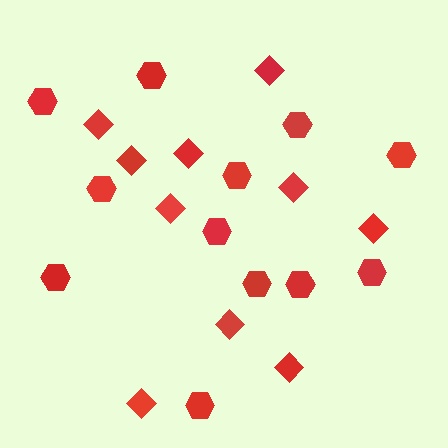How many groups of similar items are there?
There are 2 groups: one group of diamonds (10) and one group of hexagons (12).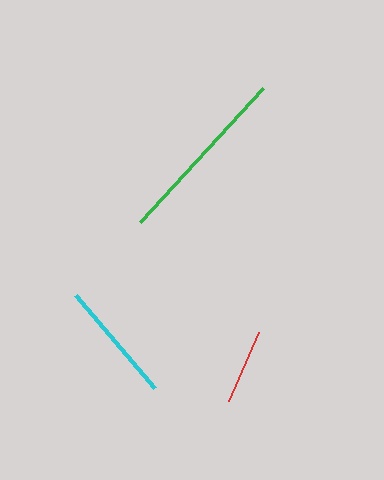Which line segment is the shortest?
The red line is the shortest at approximately 76 pixels.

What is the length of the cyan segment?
The cyan segment is approximately 122 pixels long.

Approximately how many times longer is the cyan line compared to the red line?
The cyan line is approximately 1.6 times the length of the red line.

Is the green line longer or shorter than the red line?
The green line is longer than the red line.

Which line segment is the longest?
The green line is the longest at approximately 183 pixels.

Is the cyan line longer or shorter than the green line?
The green line is longer than the cyan line.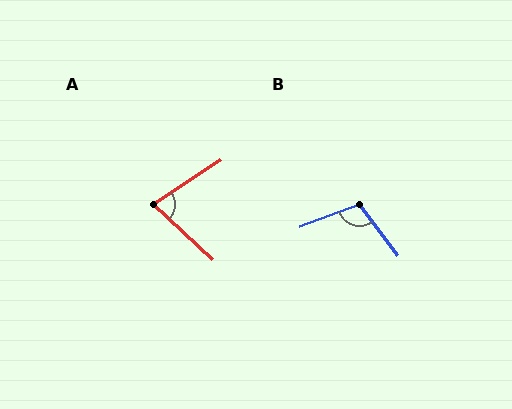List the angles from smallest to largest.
A (76°), B (107°).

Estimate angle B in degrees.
Approximately 107 degrees.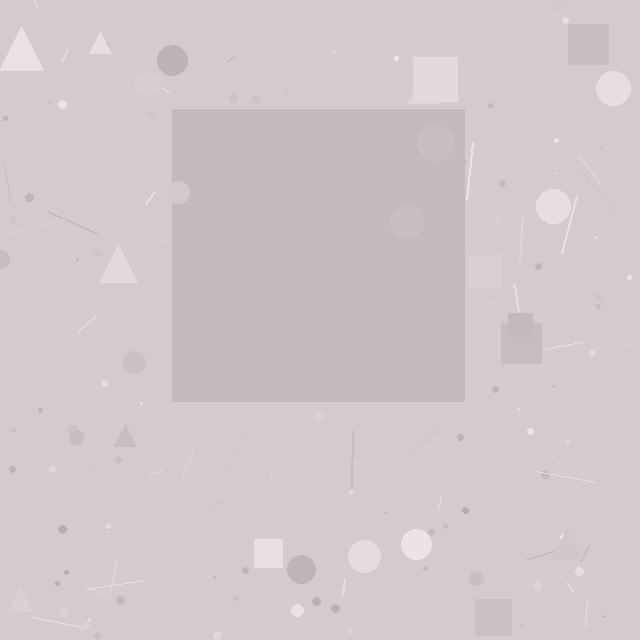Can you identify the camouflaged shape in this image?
The camouflaged shape is a square.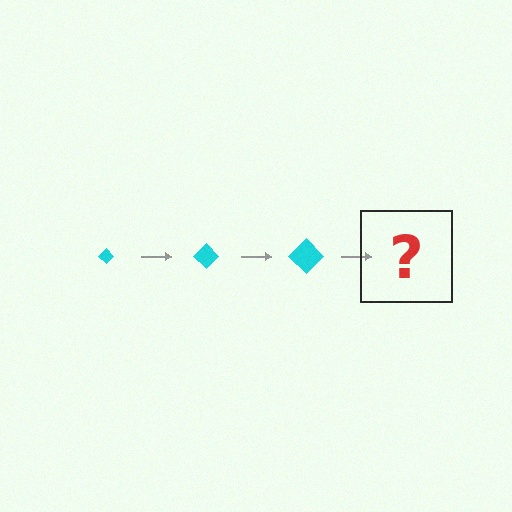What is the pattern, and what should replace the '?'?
The pattern is that the diamond gets progressively larger each step. The '?' should be a cyan diamond, larger than the previous one.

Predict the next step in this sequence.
The next step is a cyan diamond, larger than the previous one.